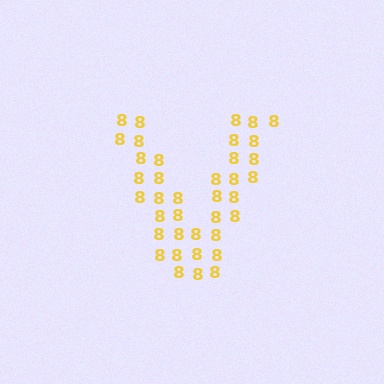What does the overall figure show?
The overall figure shows the letter V.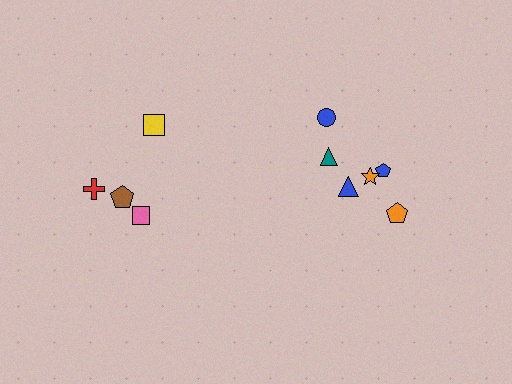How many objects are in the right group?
There are 6 objects.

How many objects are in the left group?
There are 4 objects.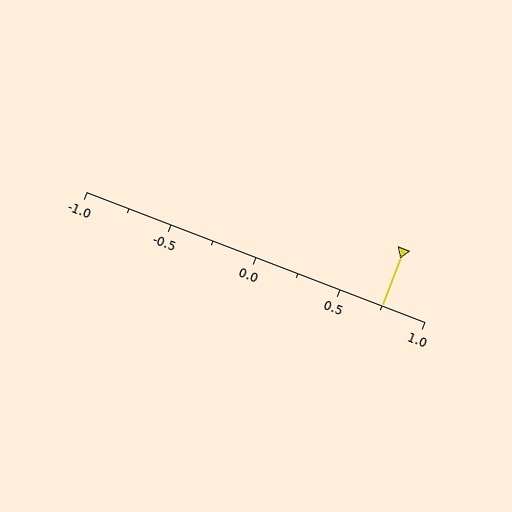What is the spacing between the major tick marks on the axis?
The major ticks are spaced 0.5 apart.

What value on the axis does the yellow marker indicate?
The marker indicates approximately 0.75.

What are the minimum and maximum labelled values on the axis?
The axis runs from -1.0 to 1.0.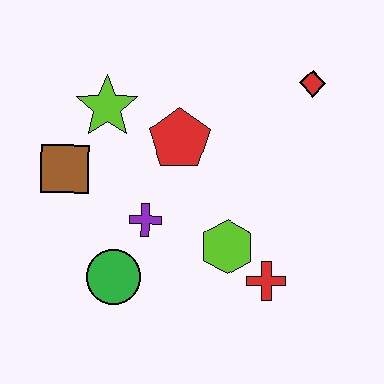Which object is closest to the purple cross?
The green circle is closest to the purple cross.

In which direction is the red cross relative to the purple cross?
The red cross is to the right of the purple cross.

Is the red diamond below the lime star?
No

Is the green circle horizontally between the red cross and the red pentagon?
No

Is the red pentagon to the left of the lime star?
No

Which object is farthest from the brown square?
The red diamond is farthest from the brown square.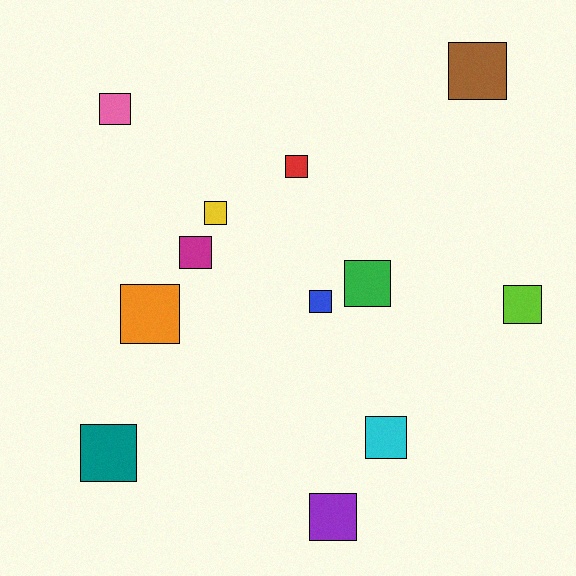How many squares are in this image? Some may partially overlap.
There are 12 squares.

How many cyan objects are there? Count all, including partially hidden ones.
There is 1 cyan object.